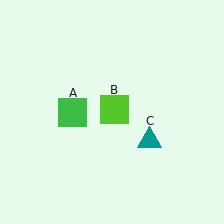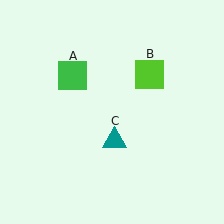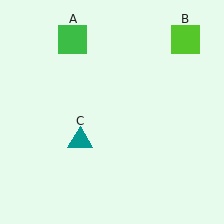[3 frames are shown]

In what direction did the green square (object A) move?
The green square (object A) moved up.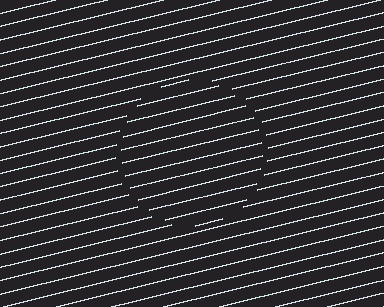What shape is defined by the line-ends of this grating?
An illusory circle. The interior of the shape contains the same grating, shifted by half a period — the contour is defined by the phase discontinuity where line-ends from the inner and outer gratings abut.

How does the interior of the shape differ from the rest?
The interior of the shape contains the same grating, shifted by half a period — the contour is defined by the phase discontinuity where line-ends from the inner and outer gratings abut.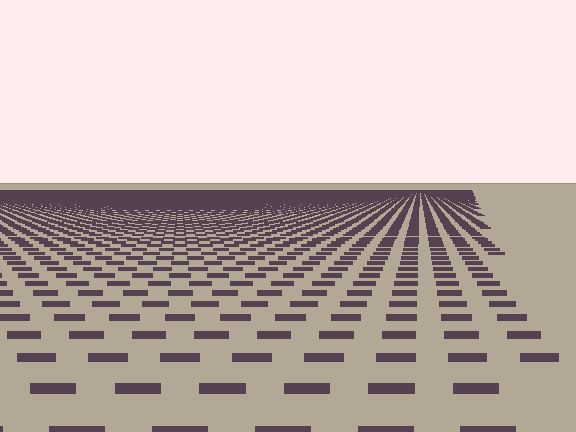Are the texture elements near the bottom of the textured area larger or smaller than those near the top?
Larger. Near the bottom, elements are closer to the viewer and appear at a bigger on-screen size.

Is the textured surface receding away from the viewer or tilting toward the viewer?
The surface is receding away from the viewer. Texture elements get smaller and denser toward the top.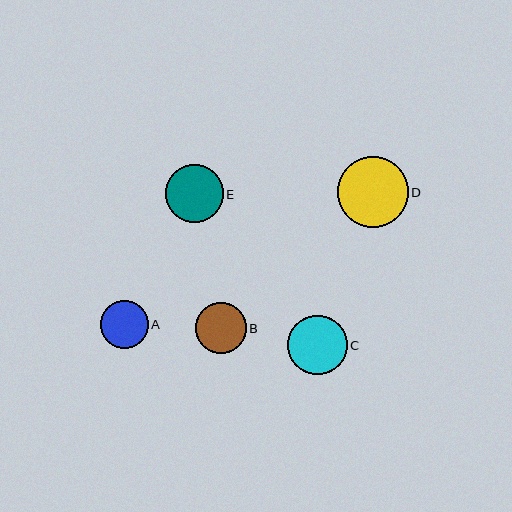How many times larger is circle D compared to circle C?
Circle D is approximately 1.2 times the size of circle C.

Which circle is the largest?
Circle D is the largest with a size of approximately 71 pixels.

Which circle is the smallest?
Circle A is the smallest with a size of approximately 48 pixels.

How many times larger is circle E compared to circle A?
Circle E is approximately 1.2 times the size of circle A.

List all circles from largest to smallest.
From largest to smallest: D, C, E, B, A.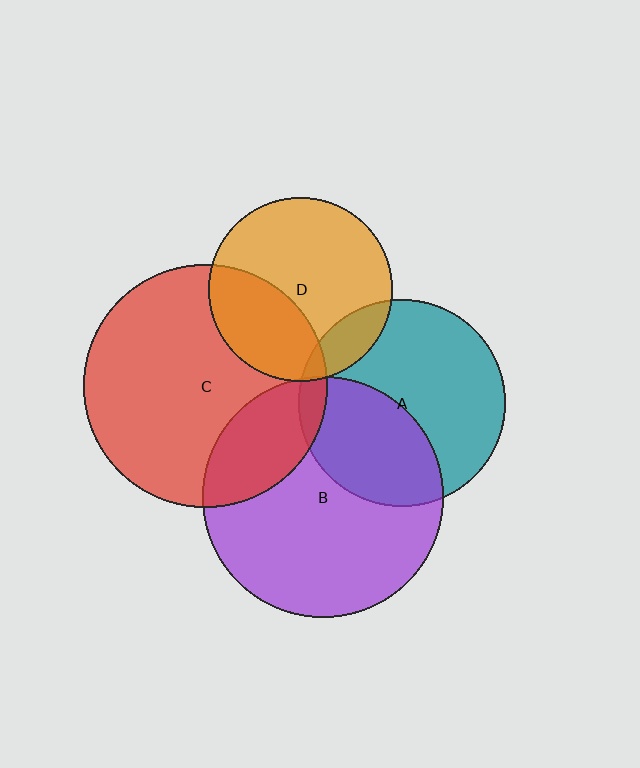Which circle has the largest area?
Circle C (red).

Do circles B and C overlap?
Yes.